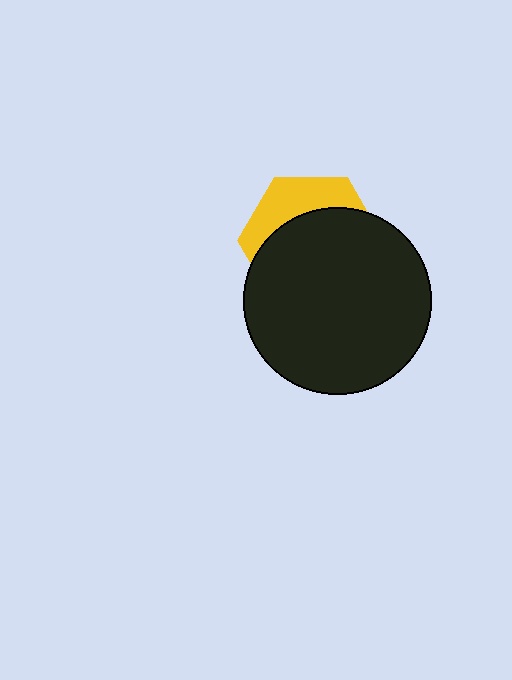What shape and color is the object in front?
The object in front is a black circle.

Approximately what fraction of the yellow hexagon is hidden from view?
Roughly 68% of the yellow hexagon is hidden behind the black circle.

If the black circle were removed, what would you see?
You would see the complete yellow hexagon.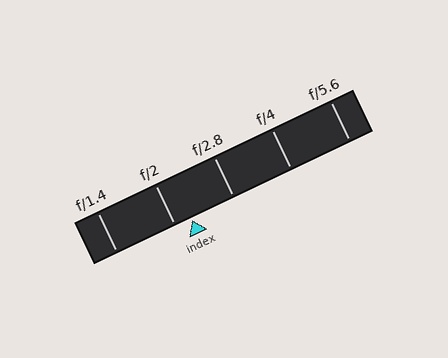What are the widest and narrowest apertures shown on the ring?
The widest aperture shown is f/1.4 and the narrowest is f/5.6.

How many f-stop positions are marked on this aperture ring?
There are 5 f-stop positions marked.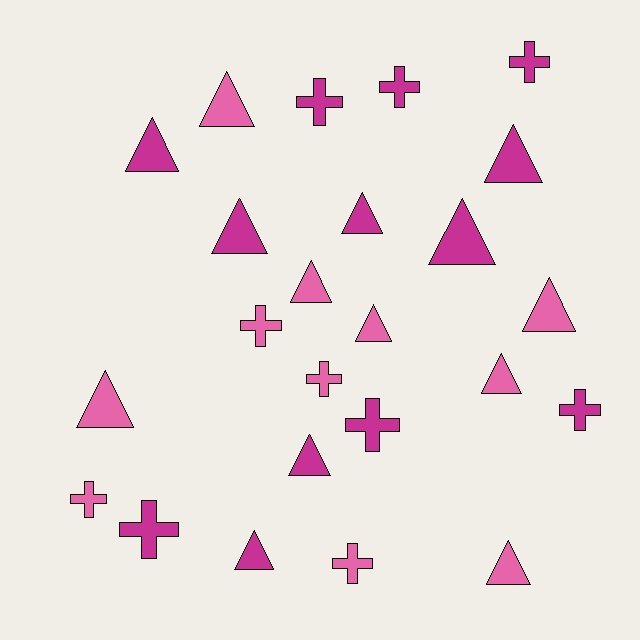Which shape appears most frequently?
Triangle, with 14 objects.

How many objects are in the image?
There are 24 objects.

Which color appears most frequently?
Magenta, with 13 objects.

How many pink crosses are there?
There are 4 pink crosses.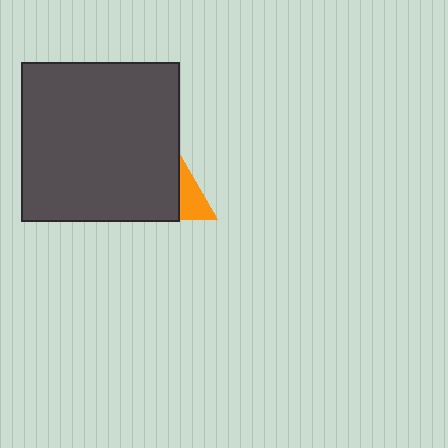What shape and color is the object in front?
The object in front is a dark gray square.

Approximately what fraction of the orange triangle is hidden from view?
Roughly 63% of the orange triangle is hidden behind the dark gray square.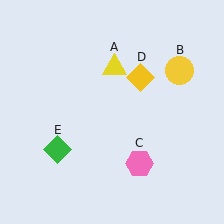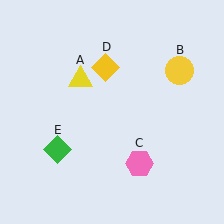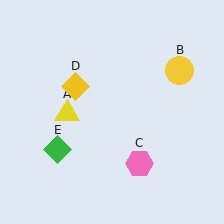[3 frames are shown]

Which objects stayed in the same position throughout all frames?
Yellow circle (object B) and pink hexagon (object C) and green diamond (object E) remained stationary.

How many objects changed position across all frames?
2 objects changed position: yellow triangle (object A), yellow diamond (object D).